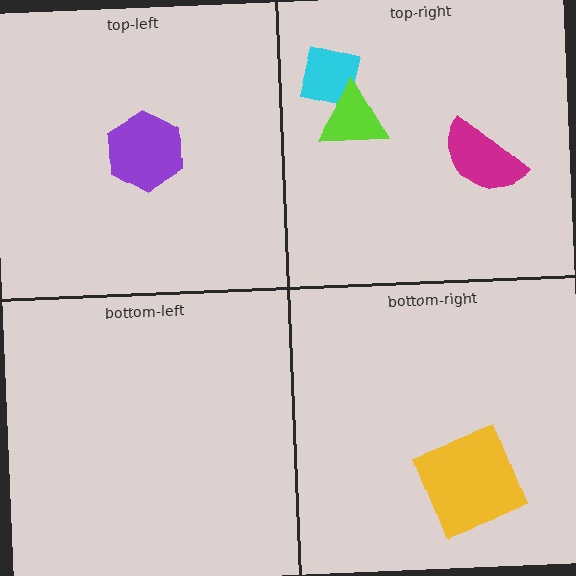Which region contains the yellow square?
The bottom-right region.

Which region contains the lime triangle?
The top-right region.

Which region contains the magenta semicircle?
The top-right region.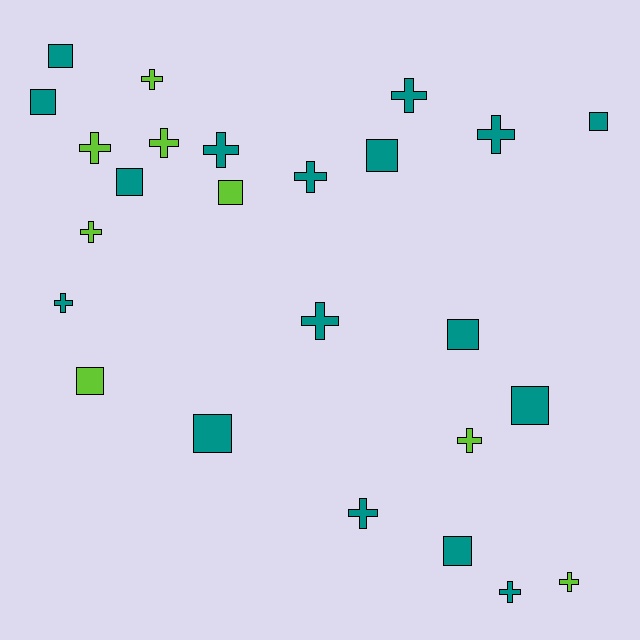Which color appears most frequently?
Teal, with 17 objects.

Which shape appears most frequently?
Cross, with 14 objects.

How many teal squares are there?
There are 9 teal squares.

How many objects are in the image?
There are 25 objects.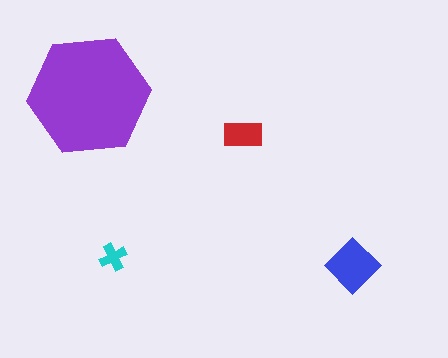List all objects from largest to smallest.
The purple hexagon, the blue diamond, the red rectangle, the cyan cross.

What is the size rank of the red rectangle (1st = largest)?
3rd.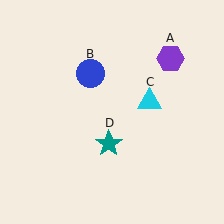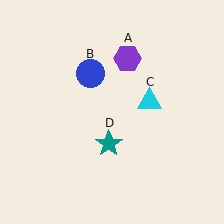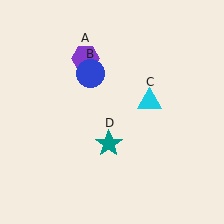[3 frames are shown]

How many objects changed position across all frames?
1 object changed position: purple hexagon (object A).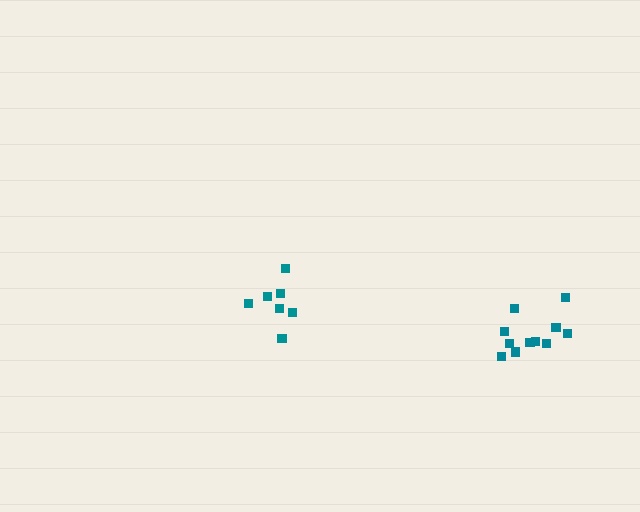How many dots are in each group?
Group 1: 7 dots, Group 2: 11 dots (18 total).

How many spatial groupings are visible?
There are 2 spatial groupings.